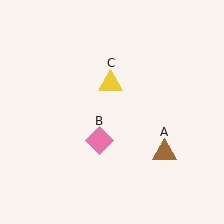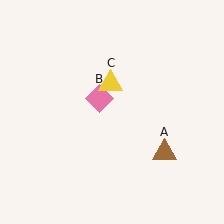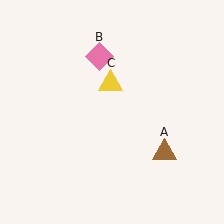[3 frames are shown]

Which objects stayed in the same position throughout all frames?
Brown triangle (object A) and yellow triangle (object C) remained stationary.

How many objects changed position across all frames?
1 object changed position: pink diamond (object B).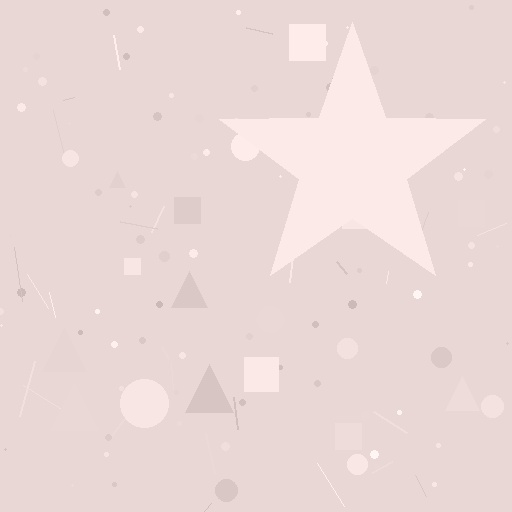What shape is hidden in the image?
A star is hidden in the image.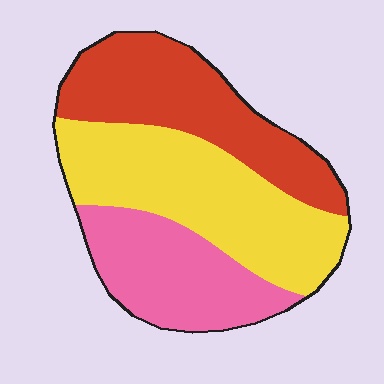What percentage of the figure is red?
Red covers about 35% of the figure.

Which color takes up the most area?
Yellow, at roughly 40%.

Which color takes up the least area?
Pink, at roughly 25%.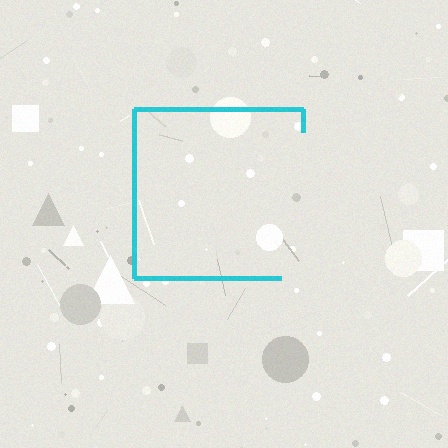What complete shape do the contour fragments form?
The contour fragments form a square.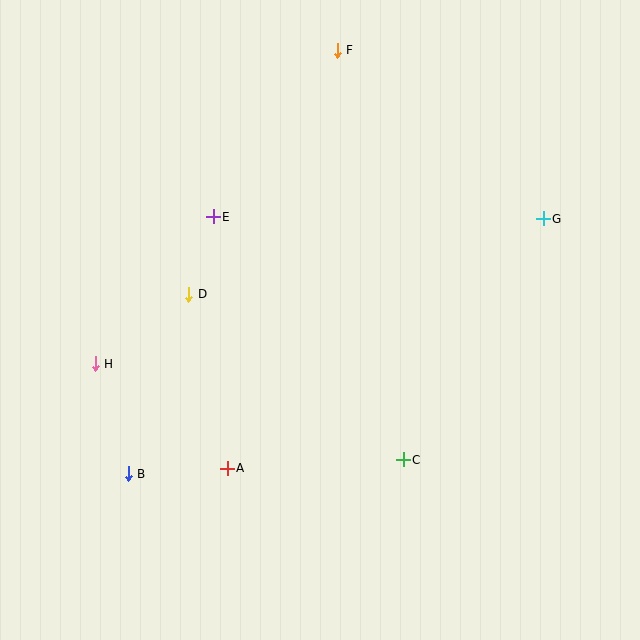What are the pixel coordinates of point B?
Point B is at (128, 474).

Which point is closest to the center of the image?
Point D at (189, 294) is closest to the center.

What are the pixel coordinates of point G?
Point G is at (543, 219).